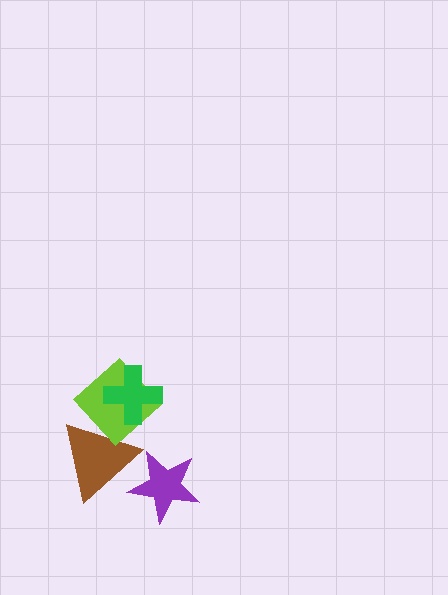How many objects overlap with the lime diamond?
2 objects overlap with the lime diamond.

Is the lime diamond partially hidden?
Yes, it is partially covered by another shape.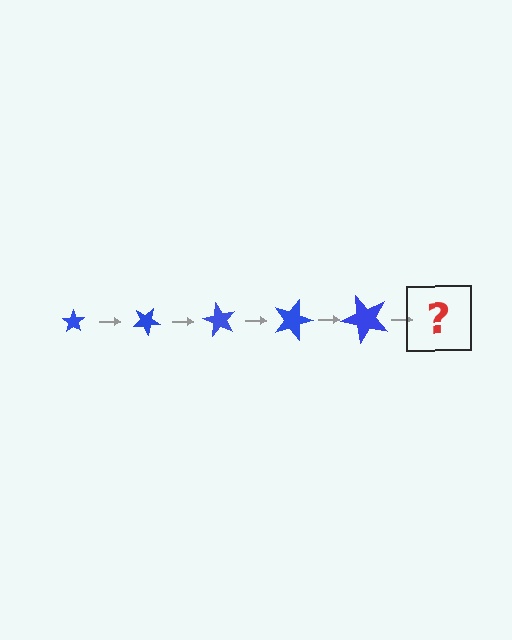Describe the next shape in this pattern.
It should be a star, larger than the previous one and rotated 150 degrees from the start.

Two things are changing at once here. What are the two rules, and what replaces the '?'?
The two rules are that the star grows larger each step and it rotates 30 degrees each step. The '?' should be a star, larger than the previous one and rotated 150 degrees from the start.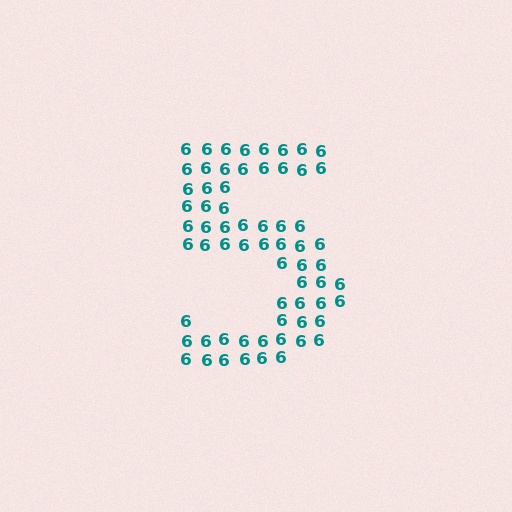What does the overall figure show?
The overall figure shows the digit 5.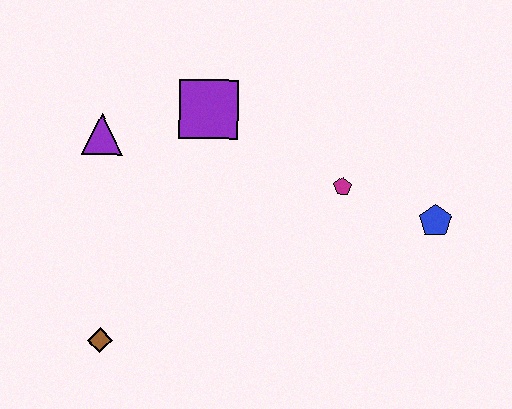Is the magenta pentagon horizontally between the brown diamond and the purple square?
No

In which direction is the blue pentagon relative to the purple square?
The blue pentagon is to the right of the purple square.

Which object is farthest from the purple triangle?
The blue pentagon is farthest from the purple triangle.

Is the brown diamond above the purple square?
No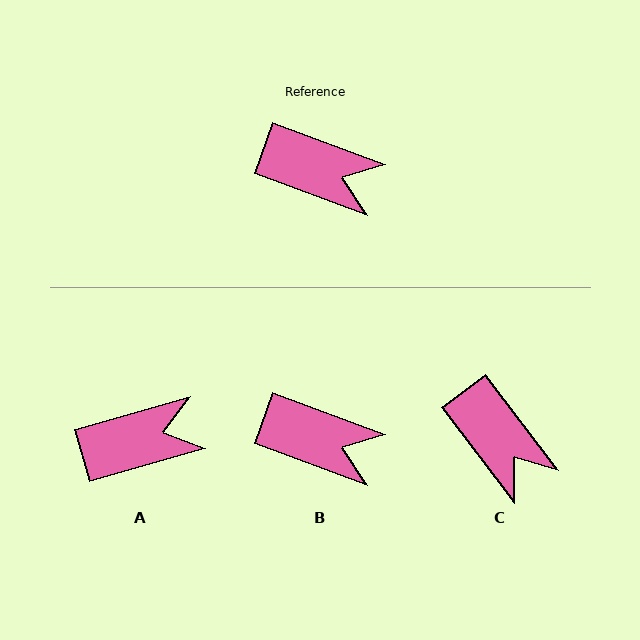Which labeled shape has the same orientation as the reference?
B.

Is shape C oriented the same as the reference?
No, it is off by about 32 degrees.